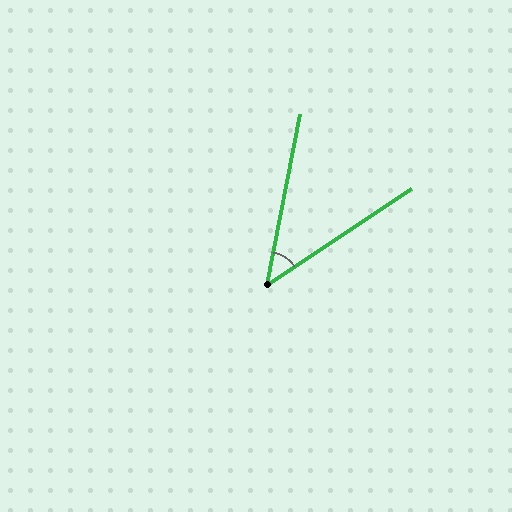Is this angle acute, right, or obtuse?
It is acute.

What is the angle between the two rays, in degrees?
Approximately 45 degrees.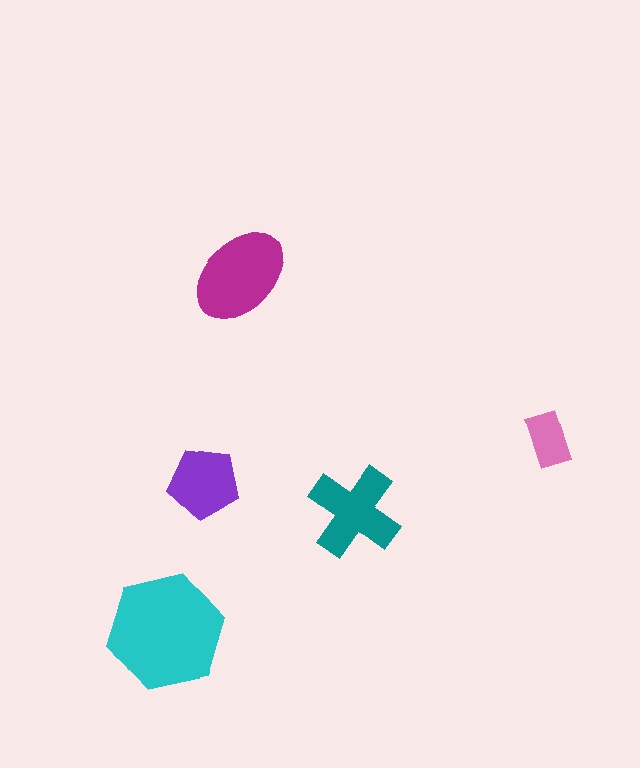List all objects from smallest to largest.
The pink rectangle, the purple pentagon, the teal cross, the magenta ellipse, the cyan hexagon.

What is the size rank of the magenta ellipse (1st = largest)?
2nd.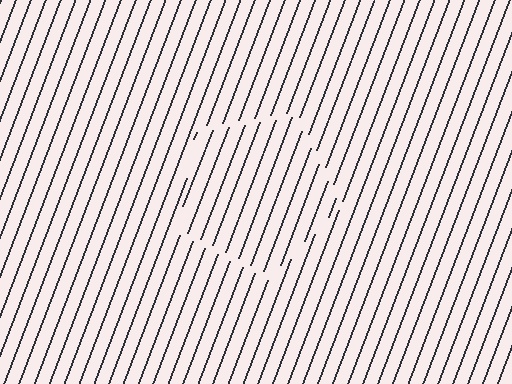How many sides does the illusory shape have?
5 sides — the line-ends trace a pentagon.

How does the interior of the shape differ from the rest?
The interior of the shape contains the same grating, shifted by half a period — the contour is defined by the phase discontinuity where line-ends from the inner and outer gratings abut.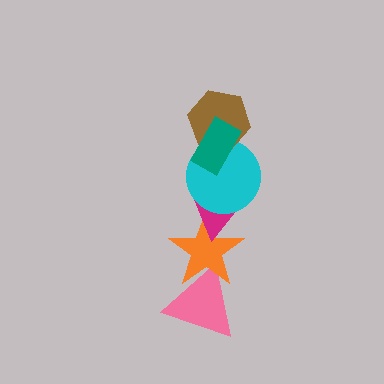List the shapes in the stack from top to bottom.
From top to bottom: the teal rectangle, the brown hexagon, the cyan circle, the magenta triangle, the orange star, the pink triangle.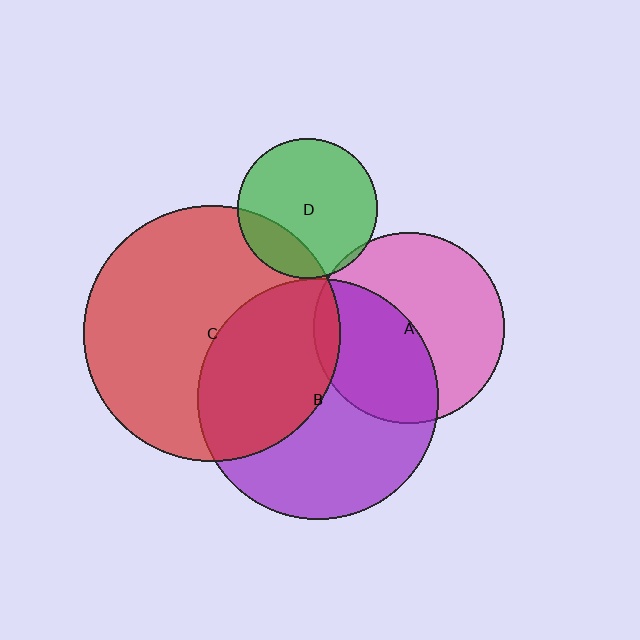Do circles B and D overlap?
Yes.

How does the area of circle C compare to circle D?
Approximately 3.3 times.